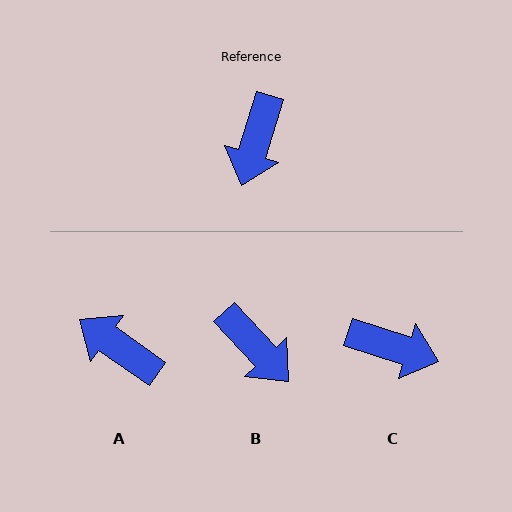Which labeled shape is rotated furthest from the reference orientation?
A, about 108 degrees away.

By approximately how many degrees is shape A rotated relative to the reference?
Approximately 108 degrees clockwise.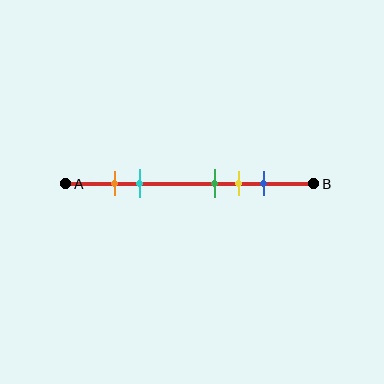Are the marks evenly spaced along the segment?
No, the marks are not evenly spaced.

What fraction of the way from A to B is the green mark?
The green mark is approximately 60% (0.6) of the way from A to B.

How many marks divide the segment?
There are 5 marks dividing the segment.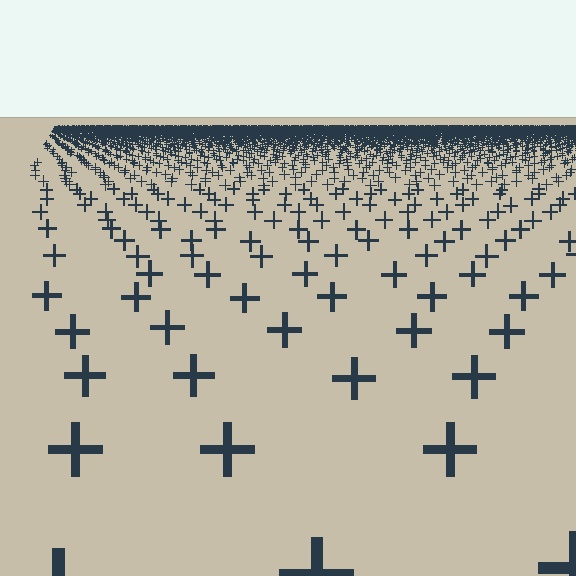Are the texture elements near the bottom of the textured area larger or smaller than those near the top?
Larger. Near the bottom, elements are closer to the viewer and appear at a bigger on-screen size.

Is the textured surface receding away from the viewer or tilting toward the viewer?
The surface is receding away from the viewer. Texture elements get smaller and denser toward the top.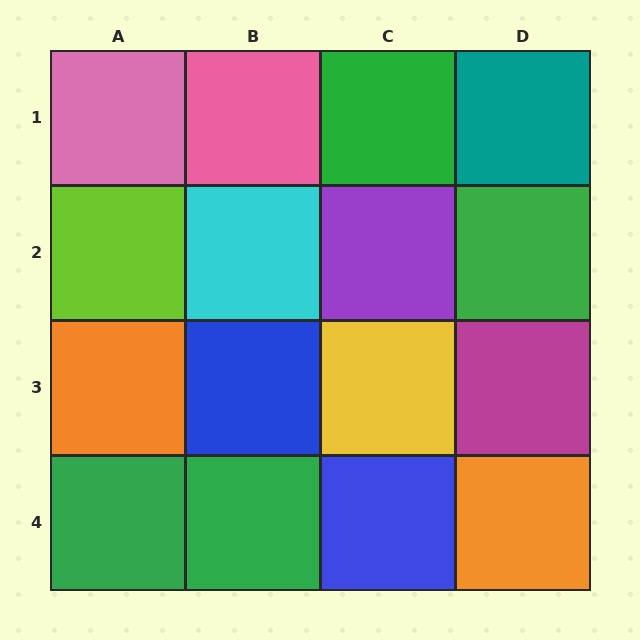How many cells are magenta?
1 cell is magenta.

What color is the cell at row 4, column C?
Blue.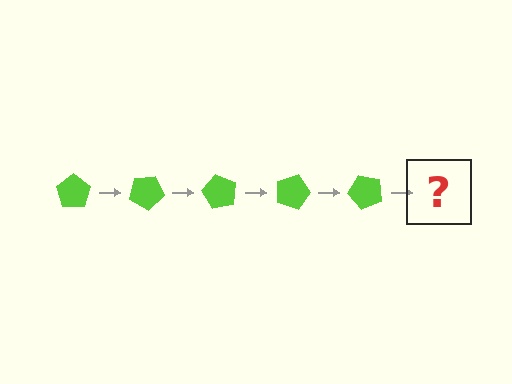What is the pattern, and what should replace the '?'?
The pattern is that the pentagon rotates 30 degrees each step. The '?' should be a lime pentagon rotated 150 degrees.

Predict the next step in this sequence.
The next step is a lime pentagon rotated 150 degrees.